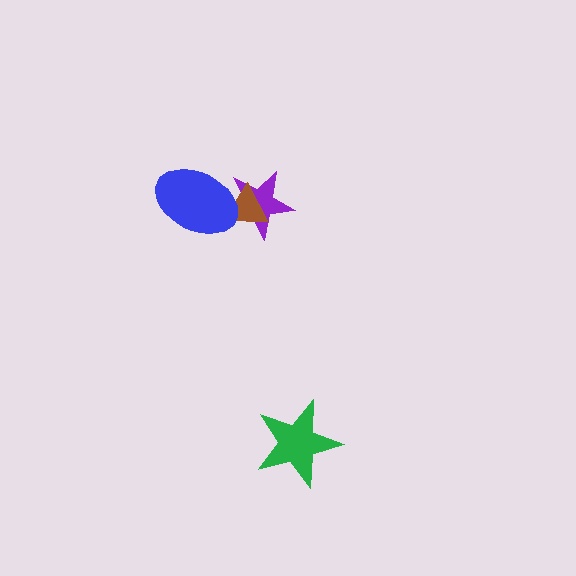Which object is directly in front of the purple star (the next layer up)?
The brown triangle is directly in front of the purple star.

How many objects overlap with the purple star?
2 objects overlap with the purple star.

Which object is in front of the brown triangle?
The blue ellipse is in front of the brown triangle.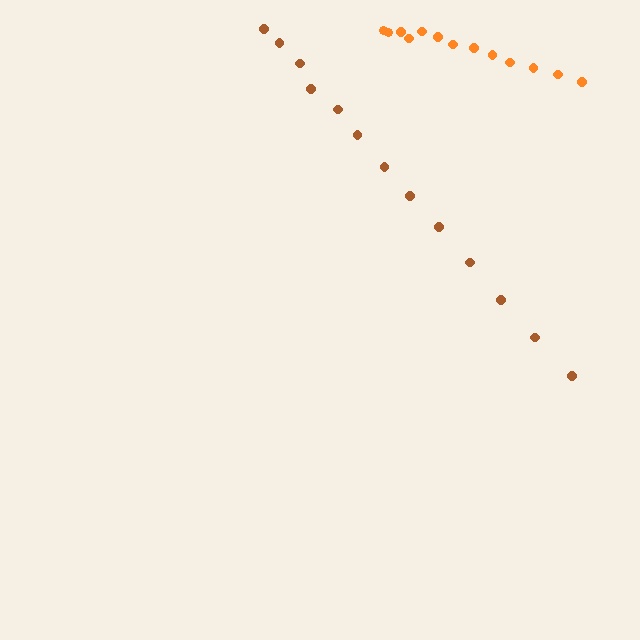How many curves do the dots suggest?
There are 2 distinct paths.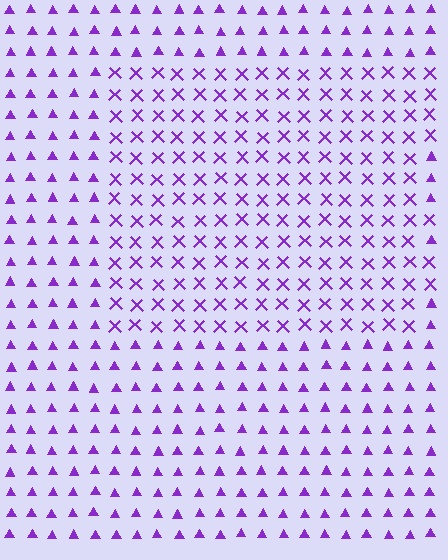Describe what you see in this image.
The image is filled with small purple elements arranged in a uniform grid. A rectangle-shaped region contains X marks, while the surrounding area contains triangles. The boundary is defined purely by the change in element shape.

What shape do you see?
I see a rectangle.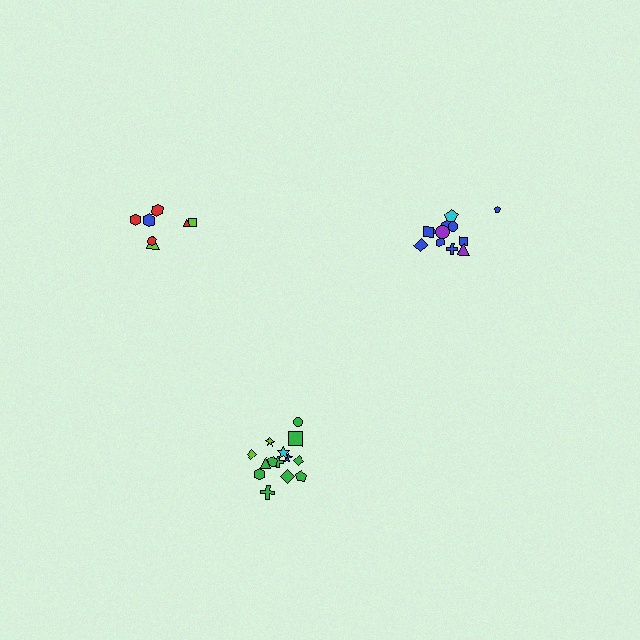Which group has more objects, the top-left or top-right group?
The top-right group.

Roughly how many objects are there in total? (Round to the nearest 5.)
Roughly 35 objects in total.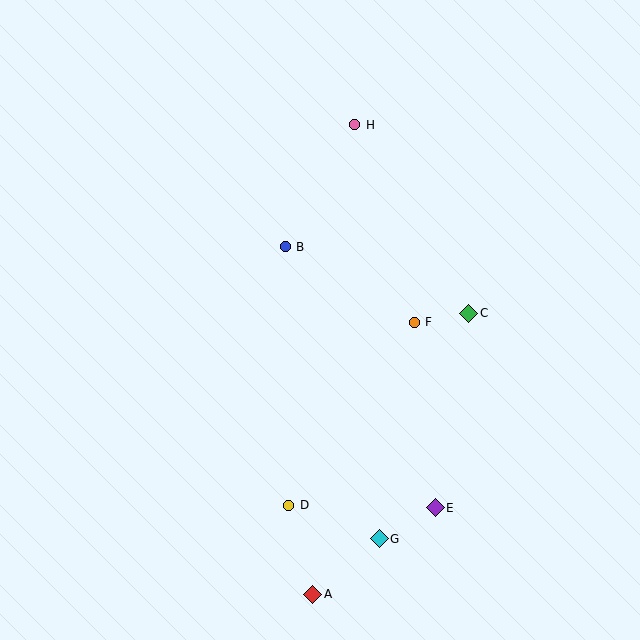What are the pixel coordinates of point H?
Point H is at (355, 125).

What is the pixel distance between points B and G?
The distance between B and G is 307 pixels.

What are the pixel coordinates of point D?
Point D is at (289, 505).